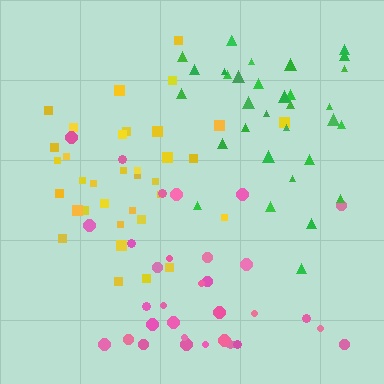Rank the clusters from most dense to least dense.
yellow, pink, green.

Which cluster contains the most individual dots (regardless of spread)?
Yellow (35).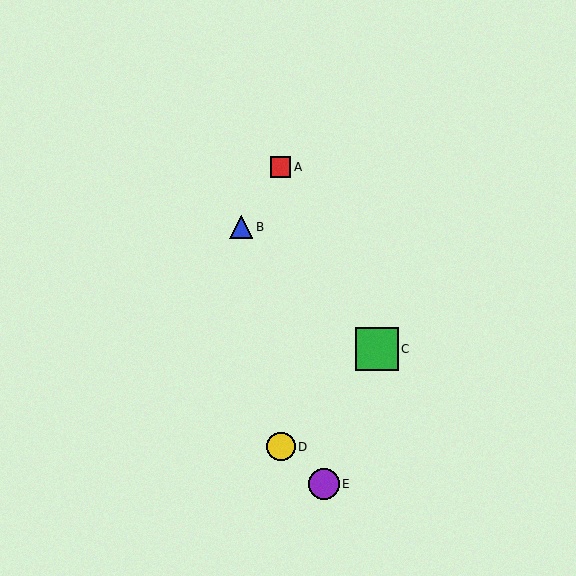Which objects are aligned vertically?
Objects A, D are aligned vertically.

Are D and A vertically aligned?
Yes, both are at x≈281.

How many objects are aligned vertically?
2 objects (A, D) are aligned vertically.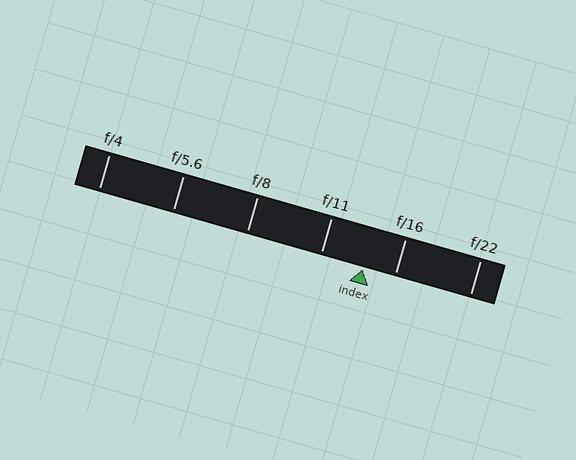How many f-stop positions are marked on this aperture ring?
There are 6 f-stop positions marked.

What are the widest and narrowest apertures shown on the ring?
The widest aperture shown is f/4 and the narrowest is f/22.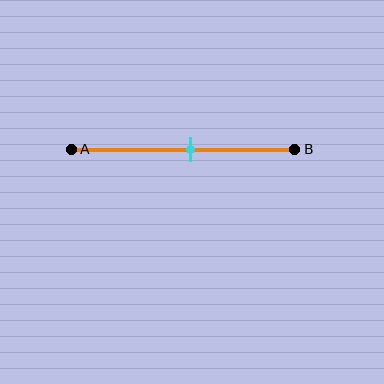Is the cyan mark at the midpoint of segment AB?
No, the mark is at about 55% from A, not at the 50% midpoint.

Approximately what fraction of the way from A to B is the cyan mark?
The cyan mark is approximately 55% of the way from A to B.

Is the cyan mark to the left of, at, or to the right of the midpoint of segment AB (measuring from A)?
The cyan mark is to the right of the midpoint of segment AB.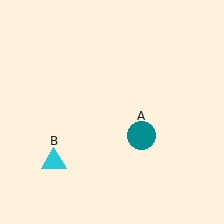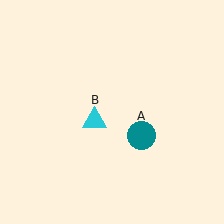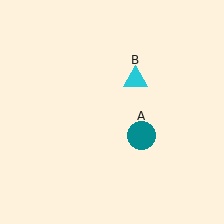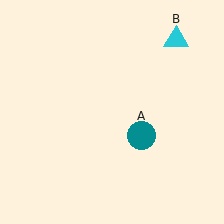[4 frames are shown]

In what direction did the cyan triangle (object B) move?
The cyan triangle (object B) moved up and to the right.